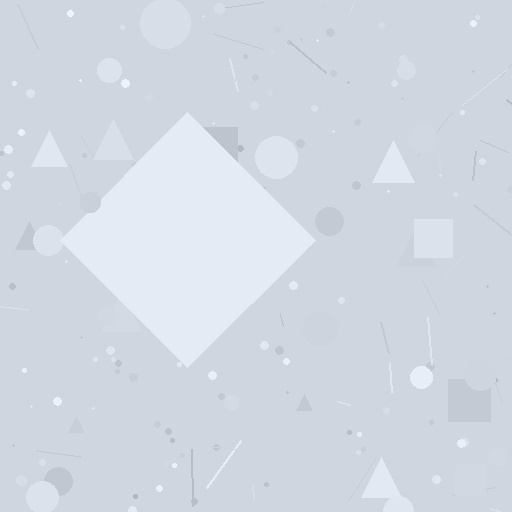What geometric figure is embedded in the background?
A diamond is embedded in the background.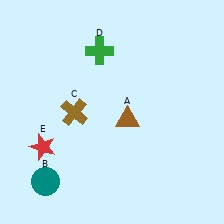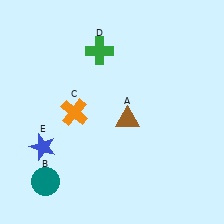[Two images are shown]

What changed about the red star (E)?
In Image 1, E is red. In Image 2, it changed to blue.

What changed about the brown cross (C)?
In Image 1, C is brown. In Image 2, it changed to orange.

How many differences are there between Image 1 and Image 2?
There are 2 differences between the two images.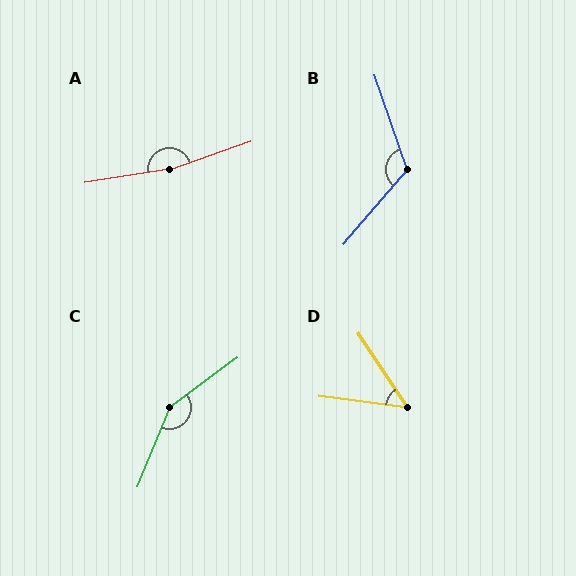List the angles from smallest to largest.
D (50°), B (120°), C (149°), A (170°).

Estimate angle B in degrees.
Approximately 120 degrees.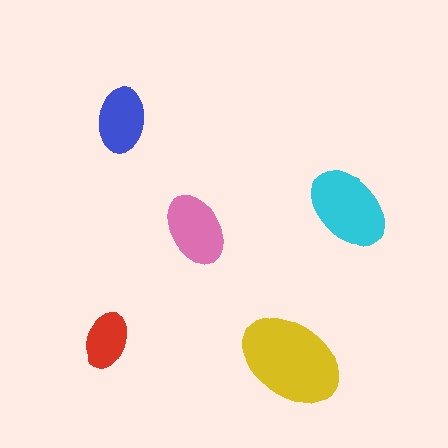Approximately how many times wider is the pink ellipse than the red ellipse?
About 1.5 times wider.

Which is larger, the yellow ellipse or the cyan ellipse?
The yellow one.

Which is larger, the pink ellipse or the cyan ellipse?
The cyan one.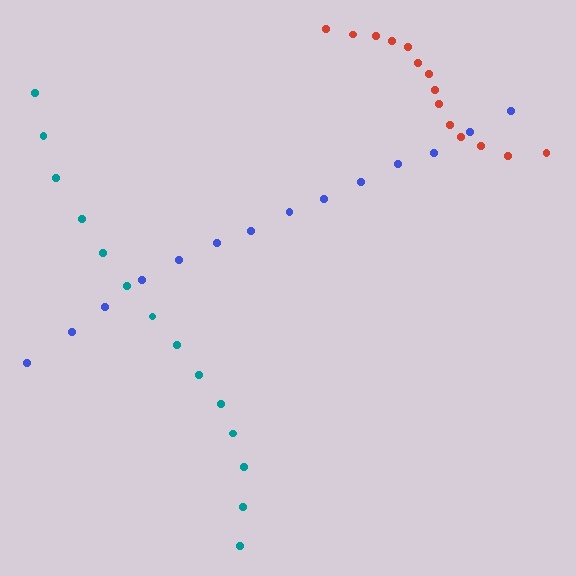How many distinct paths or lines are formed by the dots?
There are 3 distinct paths.